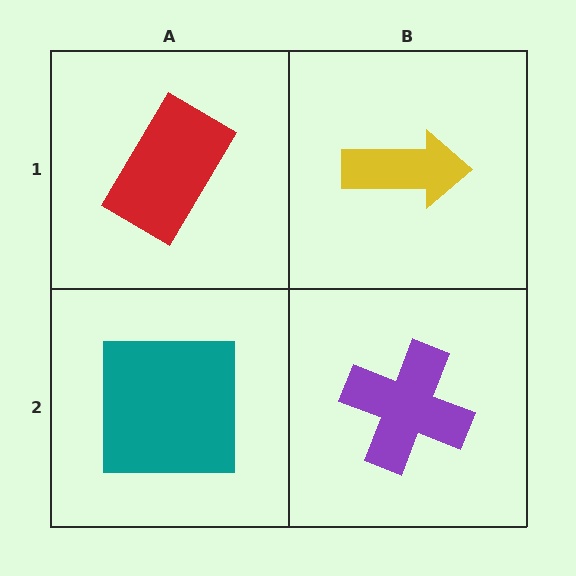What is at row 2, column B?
A purple cross.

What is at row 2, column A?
A teal square.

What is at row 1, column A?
A red rectangle.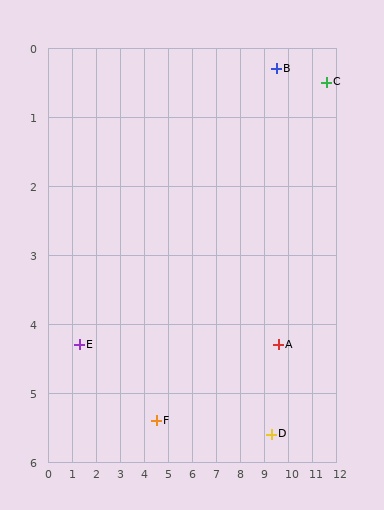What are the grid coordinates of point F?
Point F is at approximately (4.5, 5.4).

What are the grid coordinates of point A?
Point A is at approximately (9.6, 4.3).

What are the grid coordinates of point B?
Point B is at approximately (9.5, 0.3).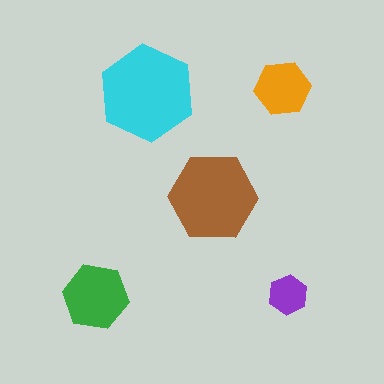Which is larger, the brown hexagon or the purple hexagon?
The brown one.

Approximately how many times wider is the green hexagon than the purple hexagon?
About 1.5 times wider.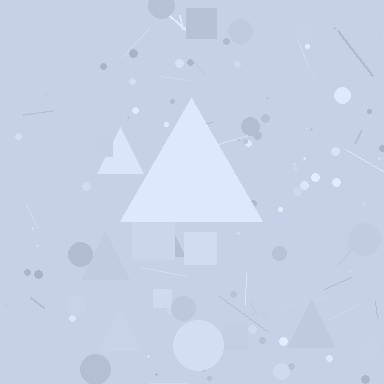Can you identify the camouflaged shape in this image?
The camouflaged shape is a triangle.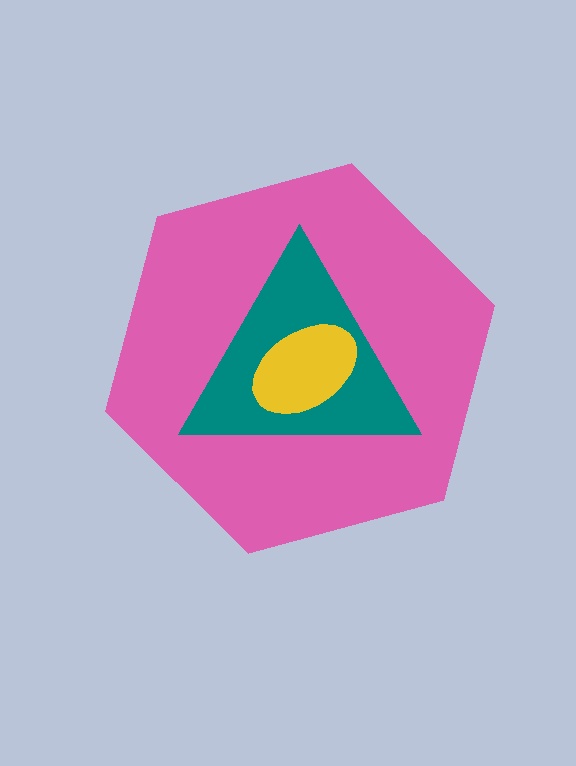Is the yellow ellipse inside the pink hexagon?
Yes.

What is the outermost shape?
The pink hexagon.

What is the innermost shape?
The yellow ellipse.